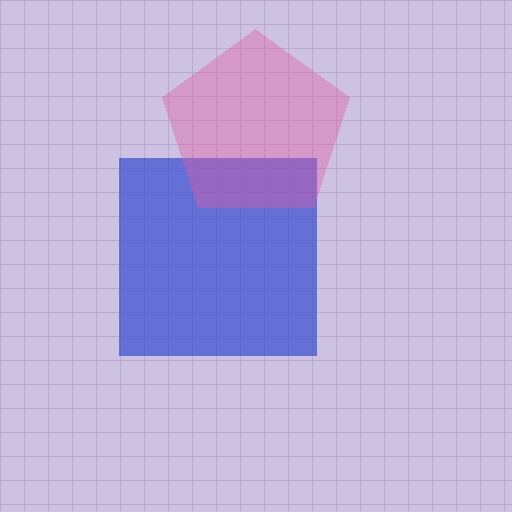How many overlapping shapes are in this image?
There are 2 overlapping shapes in the image.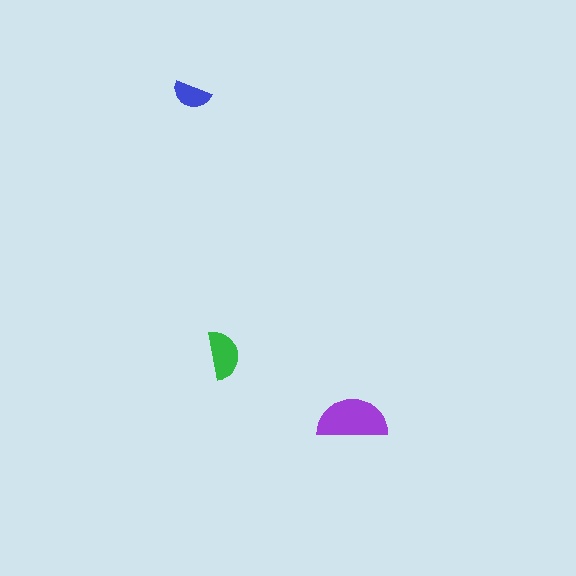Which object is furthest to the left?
The blue semicircle is leftmost.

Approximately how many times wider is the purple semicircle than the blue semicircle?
About 2 times wider.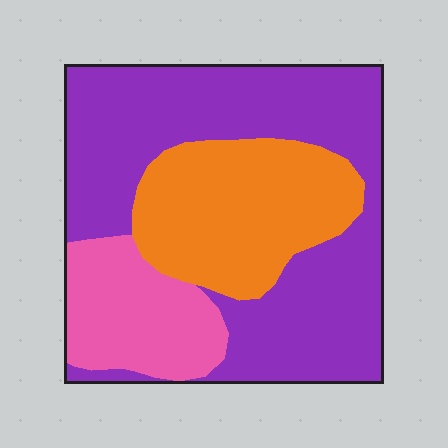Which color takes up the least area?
Pink, at roughly 15%.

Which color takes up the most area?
Purple, at roughly 55%.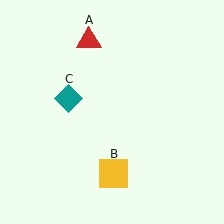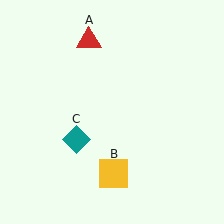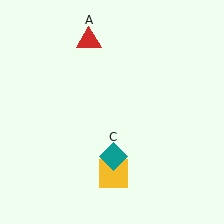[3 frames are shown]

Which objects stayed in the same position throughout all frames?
Red triangle (object A) and yellow square (object B) remained stationary.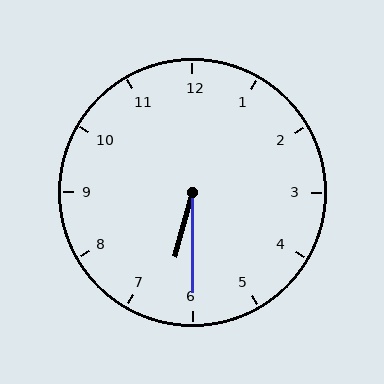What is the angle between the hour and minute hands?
Approximately 15 degrees.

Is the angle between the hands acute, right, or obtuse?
It is acute.